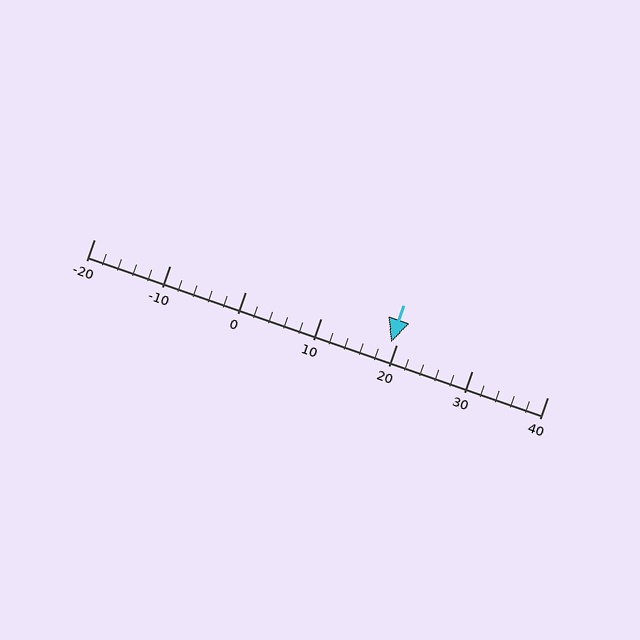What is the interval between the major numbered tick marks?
The major tick marks are spaced 10 units apart.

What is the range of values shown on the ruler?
The ruler shows values from -20 to 40.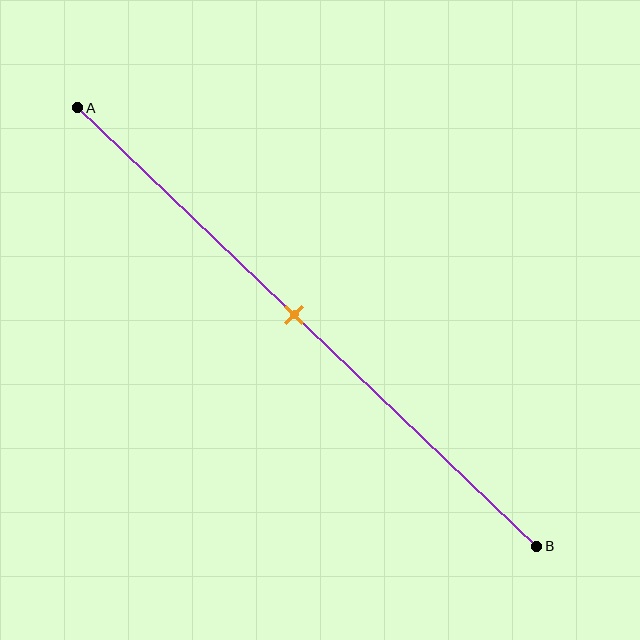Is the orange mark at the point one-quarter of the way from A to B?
No, the mark is at about 45% from A, not at the 25% one-quarter point.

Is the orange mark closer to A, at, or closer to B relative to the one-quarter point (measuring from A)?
The orange mark is closer to point B than the one-quarter point of segment AB.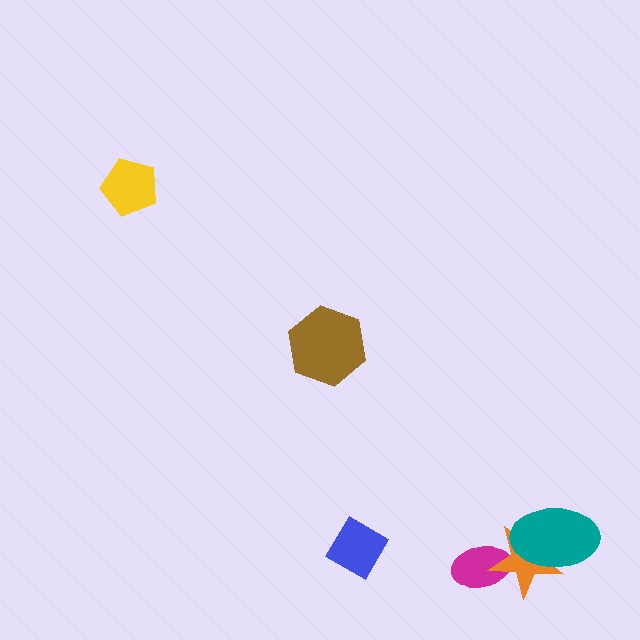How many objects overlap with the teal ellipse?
1 object overlaps with the teal ellipse.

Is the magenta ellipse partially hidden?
Yes, it is partially covered by another shape.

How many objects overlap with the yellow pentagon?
0 objects overlap with the yellow pentagon.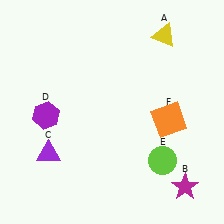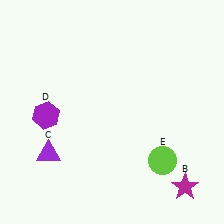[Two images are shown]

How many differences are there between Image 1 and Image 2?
There are 2 differences between the two images.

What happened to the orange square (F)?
The orange square (F) was removed in Image 2. It was in the bottom-right area of Image 1.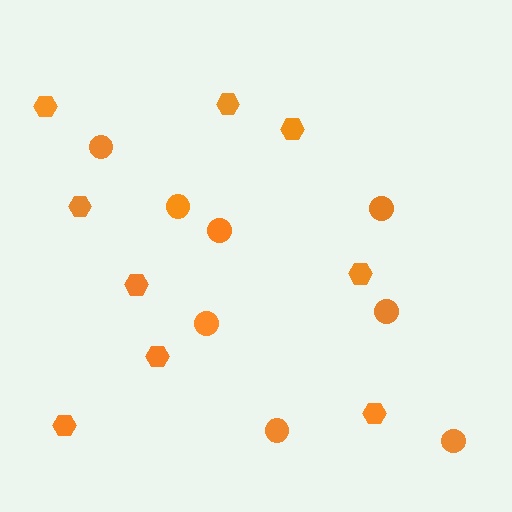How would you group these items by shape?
There are 2 groups: one group of hexagons (9) and one group of circles (8).